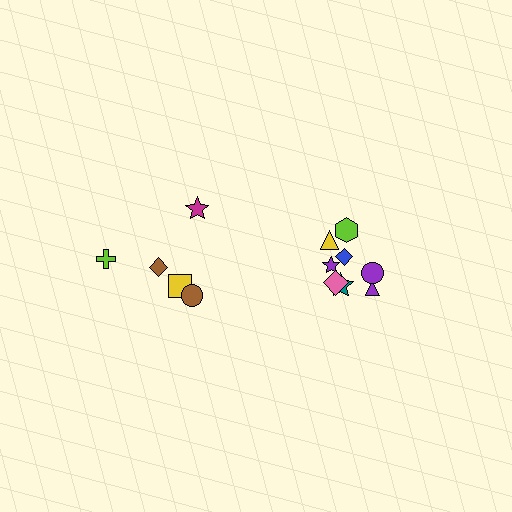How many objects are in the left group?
There are 5 objects.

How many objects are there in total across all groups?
There are 13 objects.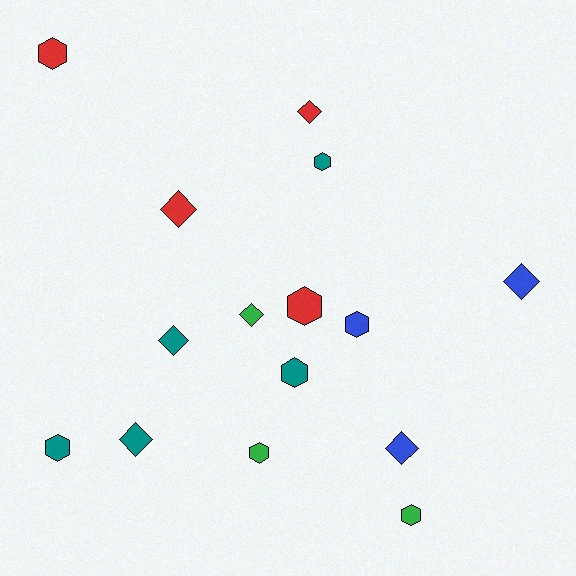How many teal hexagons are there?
There are 3 teal hexagons.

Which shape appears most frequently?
Hexagon, with 8 objects.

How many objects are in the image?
There are 15 objects.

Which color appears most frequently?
Teal, with 5 objects.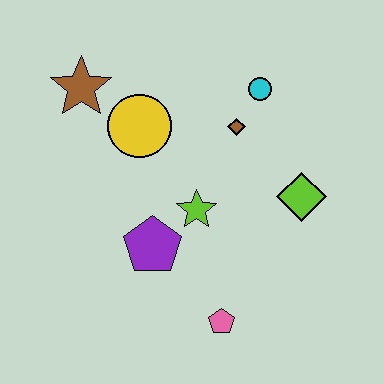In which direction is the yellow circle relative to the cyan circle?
The yellow circle is to the left of the cyan circle.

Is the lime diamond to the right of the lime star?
Yes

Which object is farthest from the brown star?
The pink pentagon is farthest from the brown star.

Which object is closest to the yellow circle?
The brown star is closest to the yellow circle.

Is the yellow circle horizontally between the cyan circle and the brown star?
Yes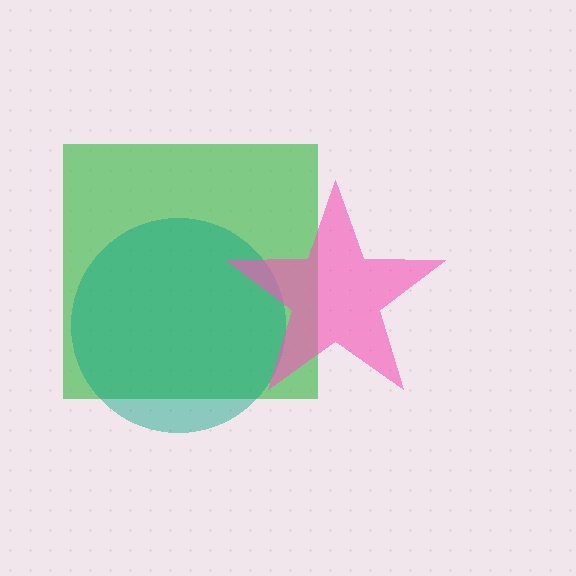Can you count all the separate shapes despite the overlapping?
Yes, there are 3 separate shapes.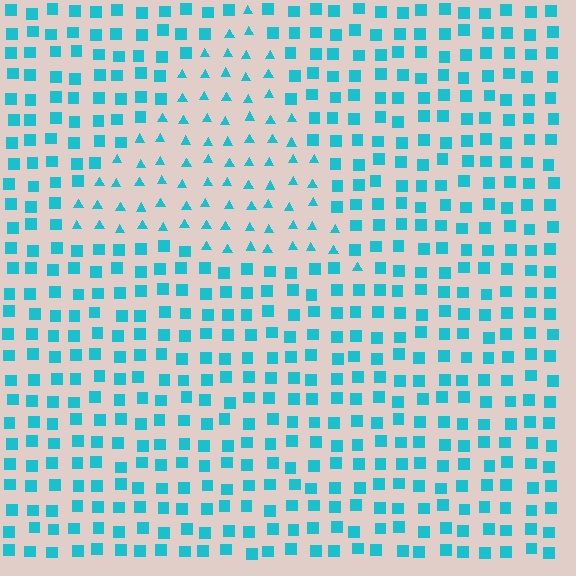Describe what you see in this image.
The image is filled with small cyan elements arranged in a uniform grid. A triangle-shaped region contains triangles, while the surrounding area contains squares. The boundary is defined purely by the change in element shape.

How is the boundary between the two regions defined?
The boundary is defined by a change in element shape: triangles inside vs. squares outside. All elements share the same color and spacing.